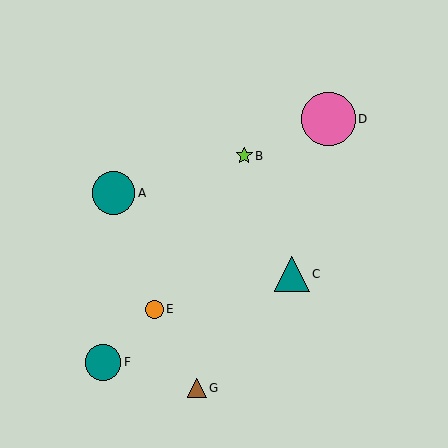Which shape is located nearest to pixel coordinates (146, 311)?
The orange circle (labeled E) at (155, 309) is nearest to that location.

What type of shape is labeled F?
Shape F is a teal circle.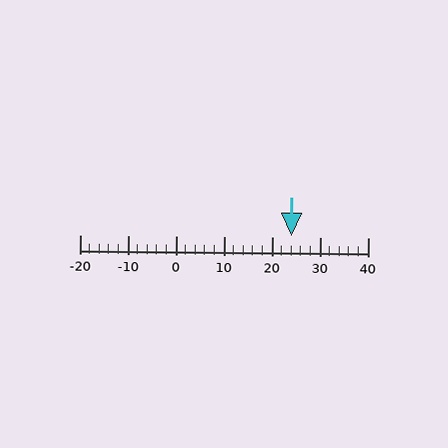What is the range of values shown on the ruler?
The ruler shows values from -20 to 40.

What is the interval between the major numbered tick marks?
The major tick marks are spaced 10 units apart.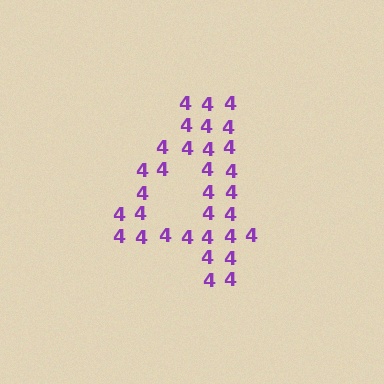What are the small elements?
The small elements are digit 4's.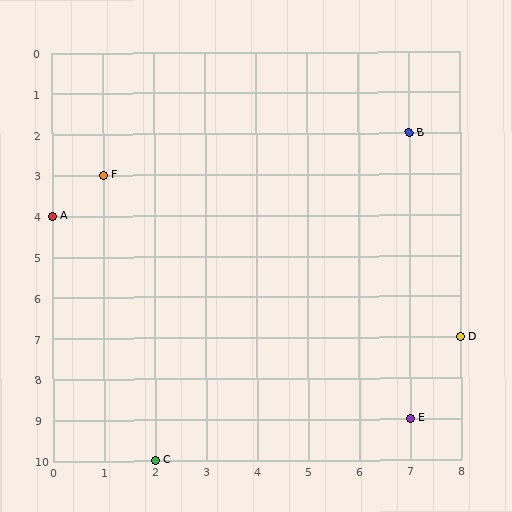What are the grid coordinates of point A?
Point A is at grid coordinates (0, 4).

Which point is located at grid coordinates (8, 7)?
Point D is at (8, 7).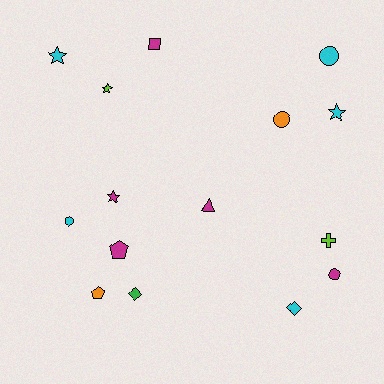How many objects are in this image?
There are 15 objects.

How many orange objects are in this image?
There are 2 orange objects.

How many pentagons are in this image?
There are 2 pentagons.